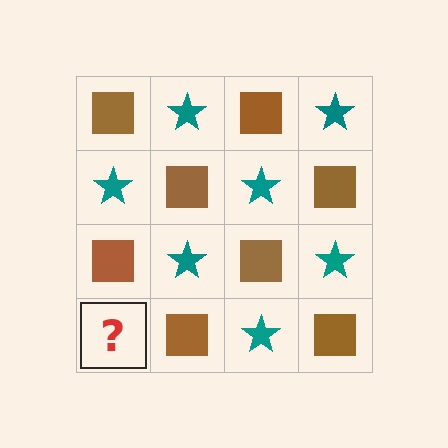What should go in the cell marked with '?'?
The missing cell should contain a teal star.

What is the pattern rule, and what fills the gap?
The rule is that it alternates brown square and teal star in a checkerboard pattern. The gap should be filled with a teal star.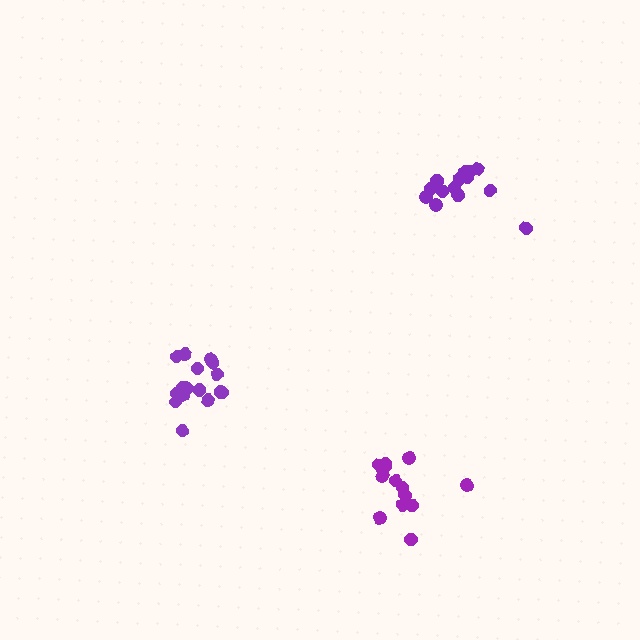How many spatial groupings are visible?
There are 3 spatial groupings.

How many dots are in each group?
Group 1: 16 dots, Group 2: 13 dots, Group 3: 15 dots (44 total).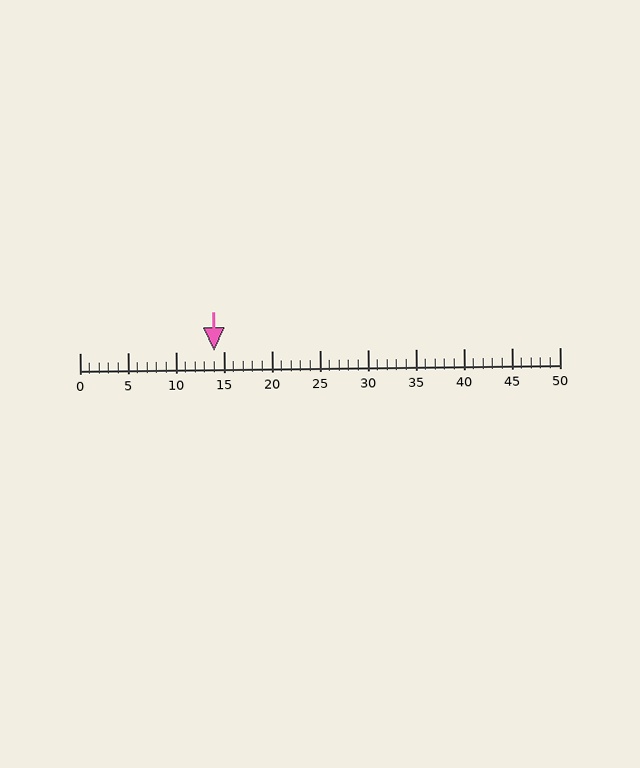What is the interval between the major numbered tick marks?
The major tick marks are spaced 5 units apart.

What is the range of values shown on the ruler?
The ruler shows values from 0 to 50.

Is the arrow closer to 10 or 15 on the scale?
The arrow is closer to 15.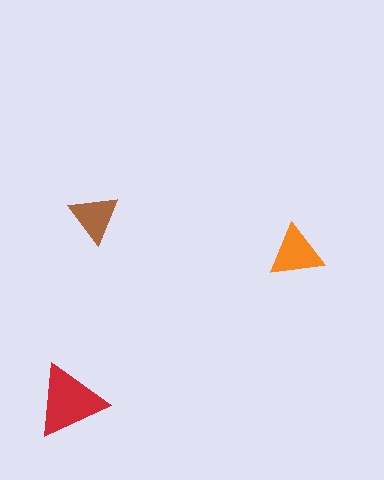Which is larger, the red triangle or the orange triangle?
The red one.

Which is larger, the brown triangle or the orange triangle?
The orange one.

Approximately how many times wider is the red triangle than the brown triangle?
About 1.5 times wider.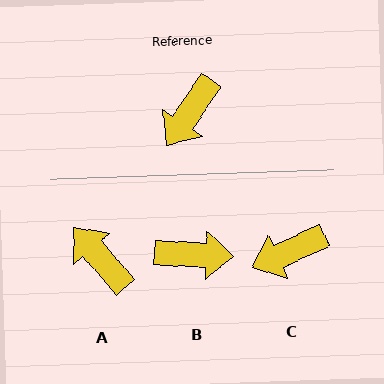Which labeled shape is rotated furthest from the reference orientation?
B, about 121 degrees away.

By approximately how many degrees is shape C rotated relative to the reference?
Approximately 31 degrees clockwise.